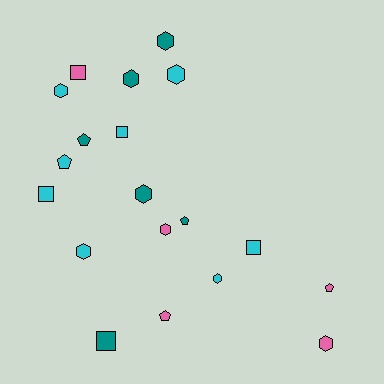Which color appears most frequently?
Cyan, with 8 objects.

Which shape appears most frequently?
Hexagon, with 9 objects.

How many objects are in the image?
There are 19 objects.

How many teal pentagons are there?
There are 2 teal pentagons.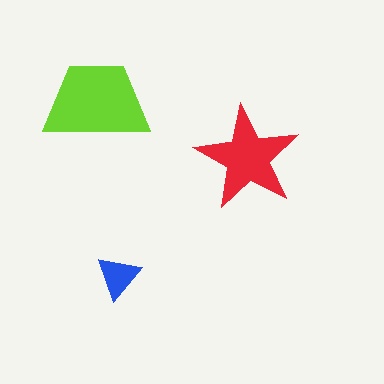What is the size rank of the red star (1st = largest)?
2nd.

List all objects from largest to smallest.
The lime trapezoid, the red star, the blue triangle.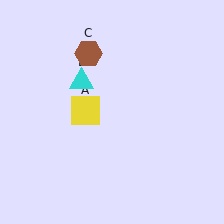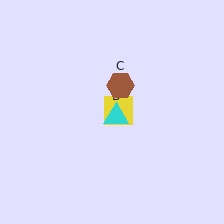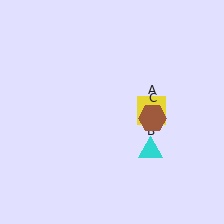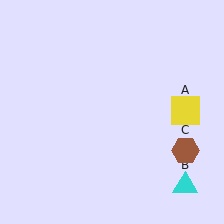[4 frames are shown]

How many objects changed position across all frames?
3 objects changed position: yellow square (object A), cyan triangle (object B), brown hexagon (object C).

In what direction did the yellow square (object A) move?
The yellow square (object A) moved right.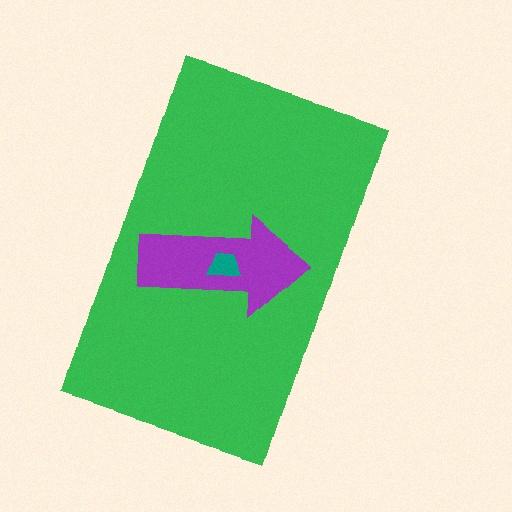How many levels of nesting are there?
3.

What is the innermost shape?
The teal trapezoid.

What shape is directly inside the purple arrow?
The teal trapezoid.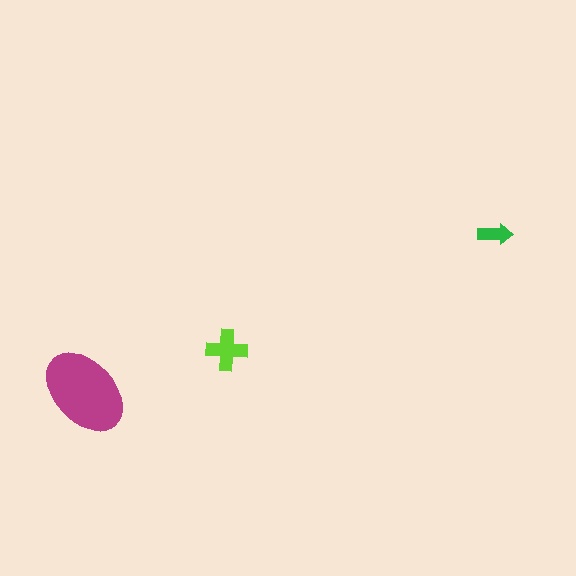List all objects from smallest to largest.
The green arrow, the lime cross, the magenta ellipse.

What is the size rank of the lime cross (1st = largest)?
2nd.